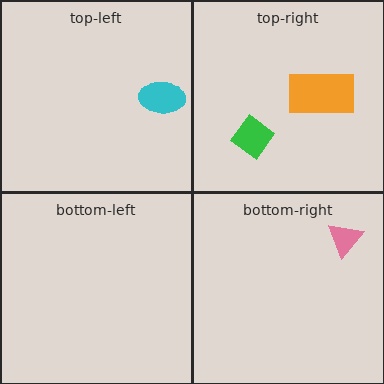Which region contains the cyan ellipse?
The top-left region.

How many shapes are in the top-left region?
1.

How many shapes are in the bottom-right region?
1.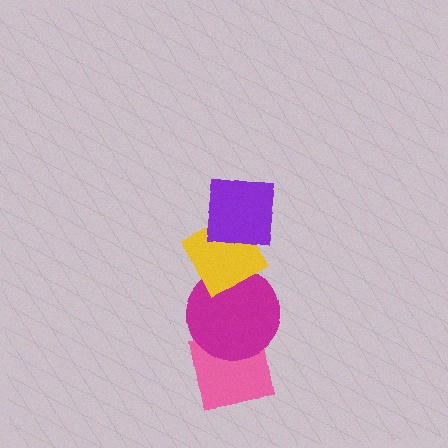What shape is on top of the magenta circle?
The yellow diamond is on top of the magenta circle.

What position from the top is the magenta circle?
The magenta circle is 3rd from the top.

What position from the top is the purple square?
The purple square is 1st from the top.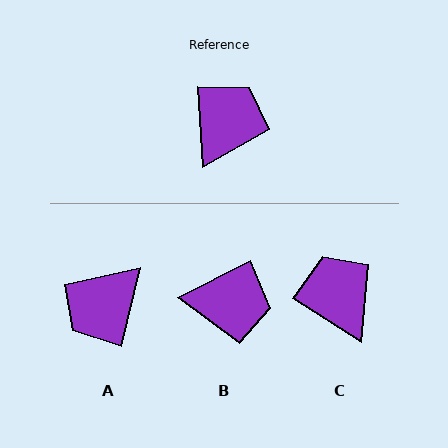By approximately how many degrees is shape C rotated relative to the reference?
Approximately 55 degrees counter-clockwise.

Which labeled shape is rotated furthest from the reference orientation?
A, about 164 degrees away.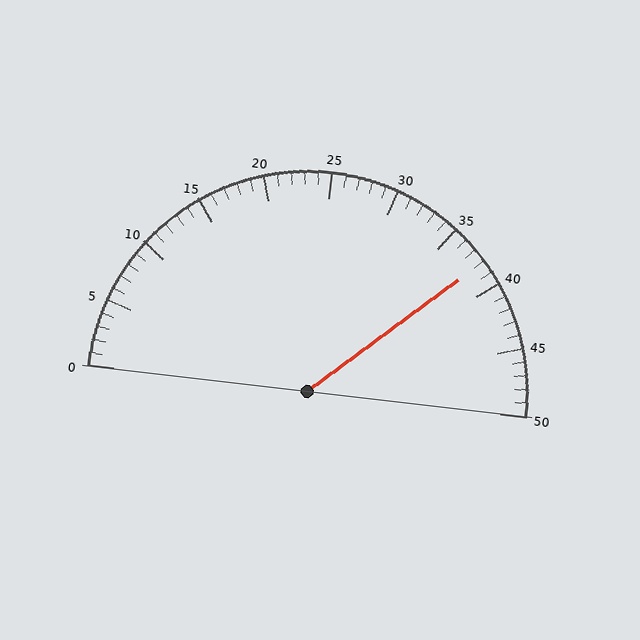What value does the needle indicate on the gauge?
The needle indicates approximately 38.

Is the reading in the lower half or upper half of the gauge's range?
The reading is in the upper half of the range (0 to 50).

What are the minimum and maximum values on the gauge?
The gauge ranges from 0 to 50.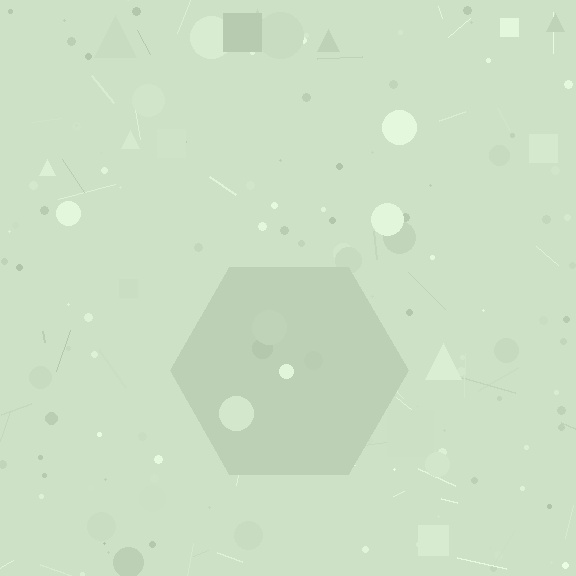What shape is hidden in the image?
A hexagon is hidden in the image.